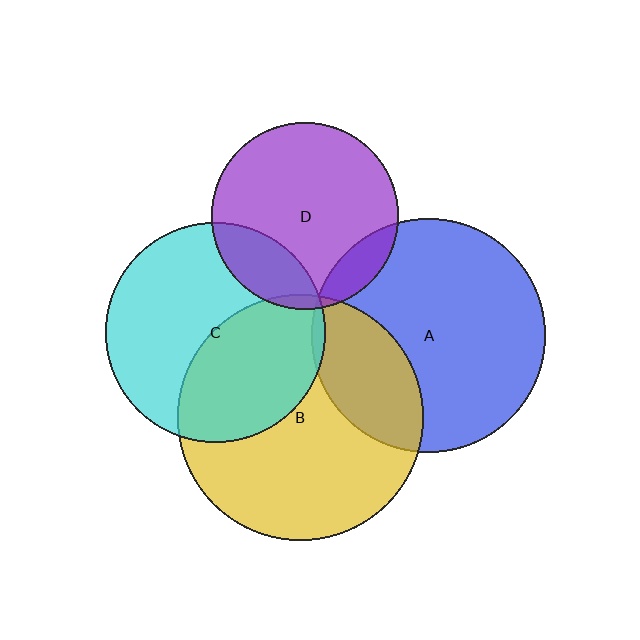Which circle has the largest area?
Circle B (yellow).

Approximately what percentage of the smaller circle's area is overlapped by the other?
Approximately 10%.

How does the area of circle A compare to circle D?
Approximately 1.6 times.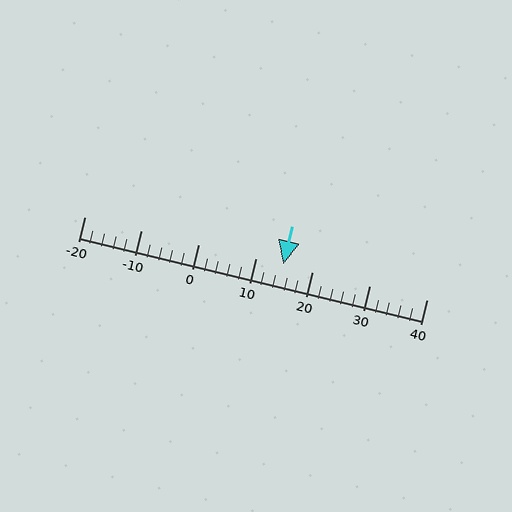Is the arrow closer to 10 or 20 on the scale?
The arrow is closer to 10.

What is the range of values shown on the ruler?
The ruler shows values from -20 to 40.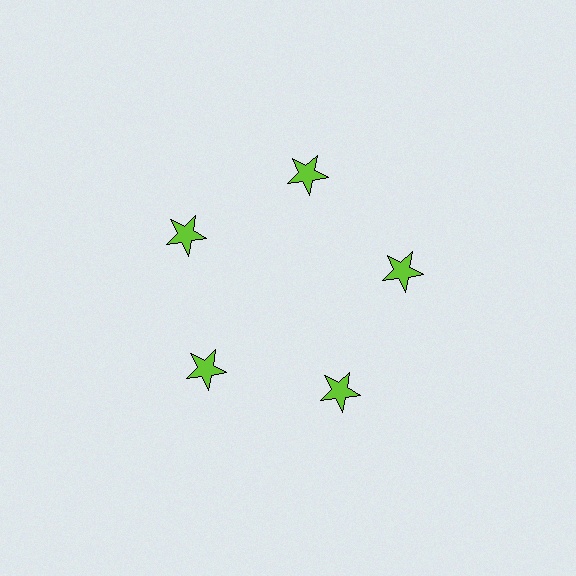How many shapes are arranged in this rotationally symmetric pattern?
There are 5 shapes, arranged in 5 groups of 1.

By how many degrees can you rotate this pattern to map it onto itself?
The pattern maps onto itself every 72 degrees of rotation.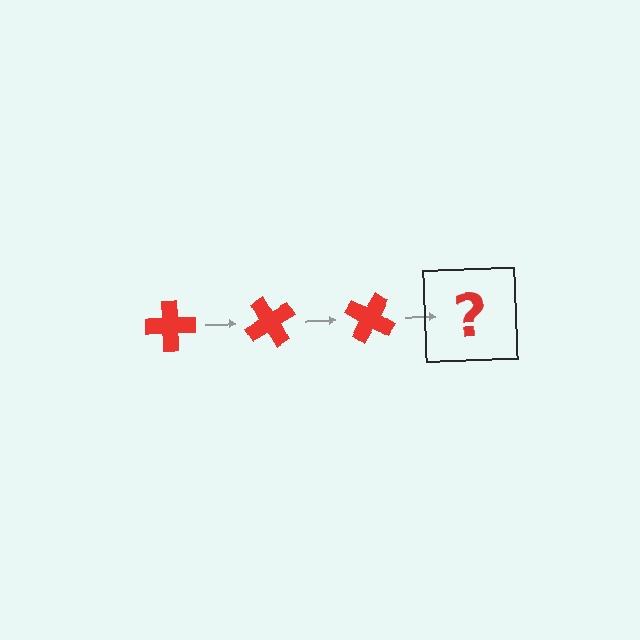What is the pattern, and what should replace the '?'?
The pattern is that the cross rotates 60 degrees each step. The '?' should be a red cross rotated 180 degrees.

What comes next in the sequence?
The next element should be a red cross rotated 180 degrees.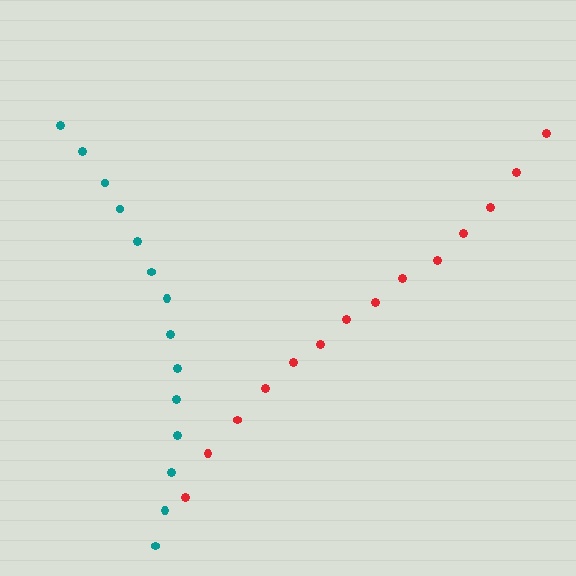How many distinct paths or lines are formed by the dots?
There are 2 distinct paths.